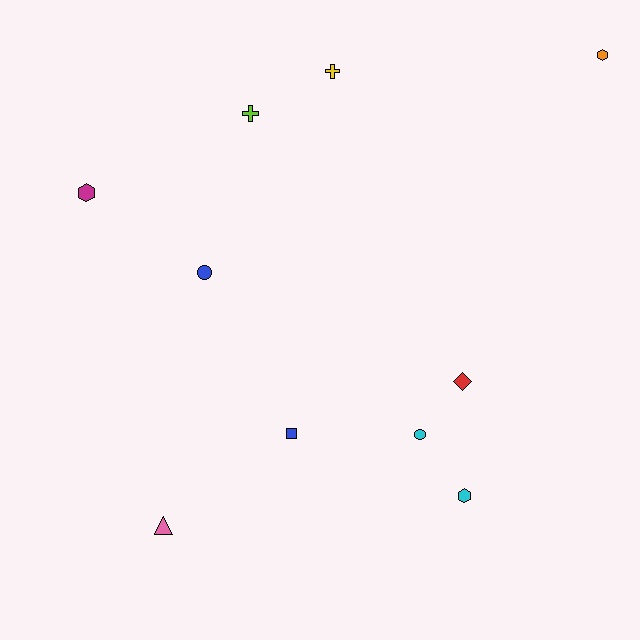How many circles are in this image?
There are 2 circles.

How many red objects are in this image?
There is 1 red object.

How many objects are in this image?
There are 10 objects.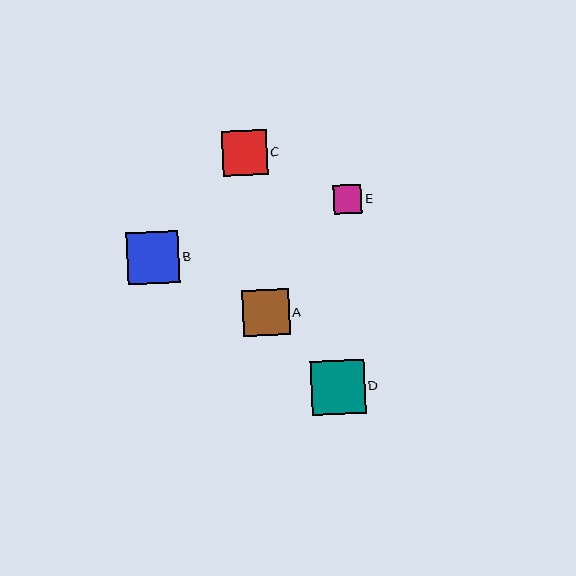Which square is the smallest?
Square E is the smallest with a size of approximately 29 pixels.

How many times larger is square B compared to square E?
Square B is approximately 1.8 times the size of square E.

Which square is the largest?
Square D is the largest with a size of approximately 54 pixels.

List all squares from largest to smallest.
From largest to smallest: D, B, A, C, E.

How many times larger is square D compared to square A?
Square D is approximately 1.2 times the size of square A.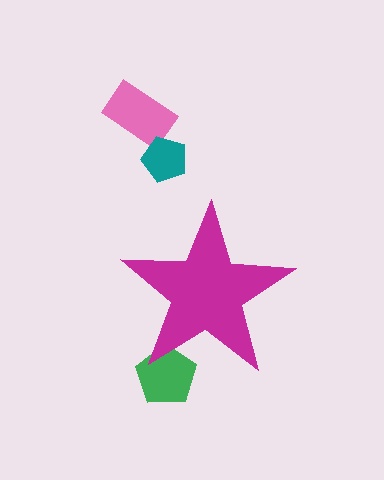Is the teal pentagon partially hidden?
No, the teal pentagon is fully visible.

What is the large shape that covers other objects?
A magenta star.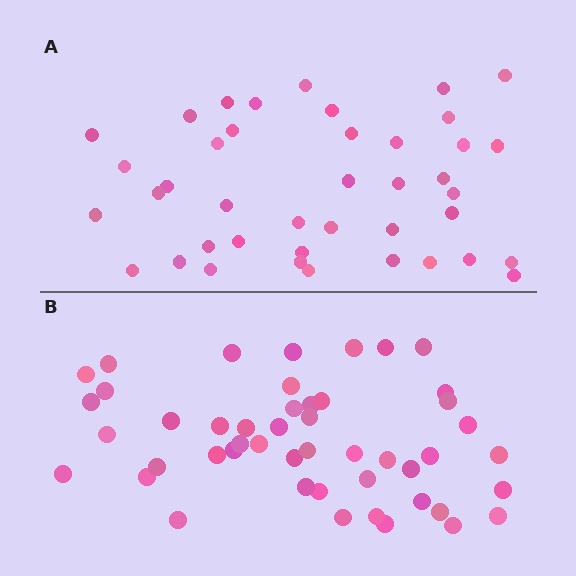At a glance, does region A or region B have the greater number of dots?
Region B (the bottom region) has more dots.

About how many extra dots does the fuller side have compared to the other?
Region B has roughly 8 or so more dots than region A.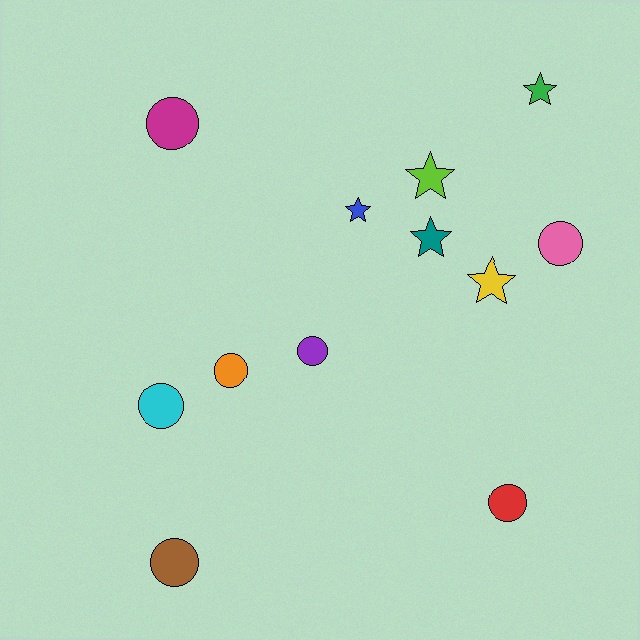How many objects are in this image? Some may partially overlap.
There are 12 objects.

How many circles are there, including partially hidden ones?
There are 7 circles.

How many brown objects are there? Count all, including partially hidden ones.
There is 1 brown object.